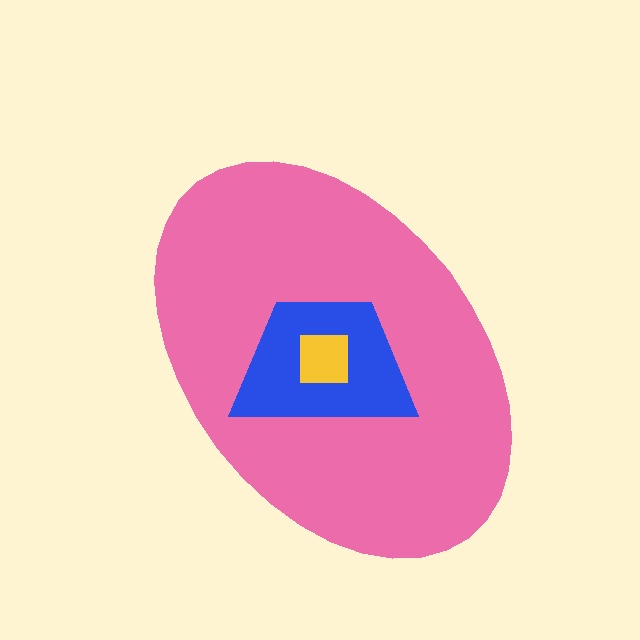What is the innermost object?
The yellow square.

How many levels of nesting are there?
3.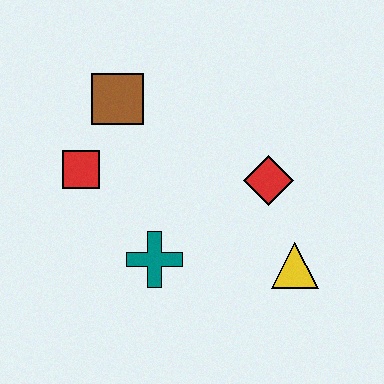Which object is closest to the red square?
The brown square is closest to the red square.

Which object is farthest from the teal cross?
The brown square is farthest from the teal cross.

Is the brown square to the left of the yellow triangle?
Yes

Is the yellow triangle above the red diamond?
No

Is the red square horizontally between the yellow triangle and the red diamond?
No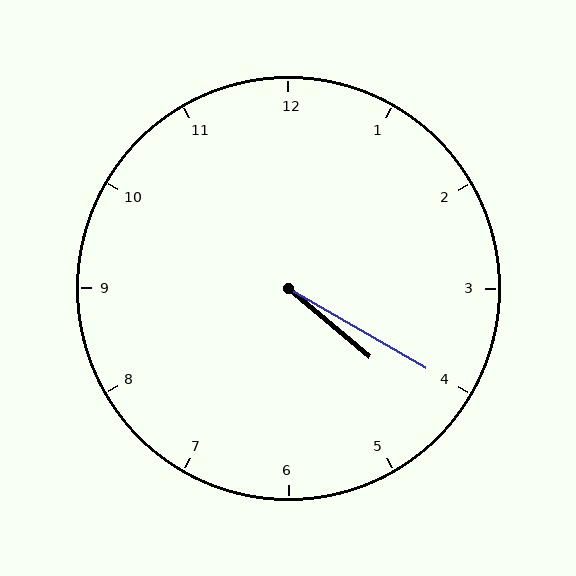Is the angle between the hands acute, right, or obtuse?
It is acute.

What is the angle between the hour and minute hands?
Approximately 10 degrees.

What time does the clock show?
4:20.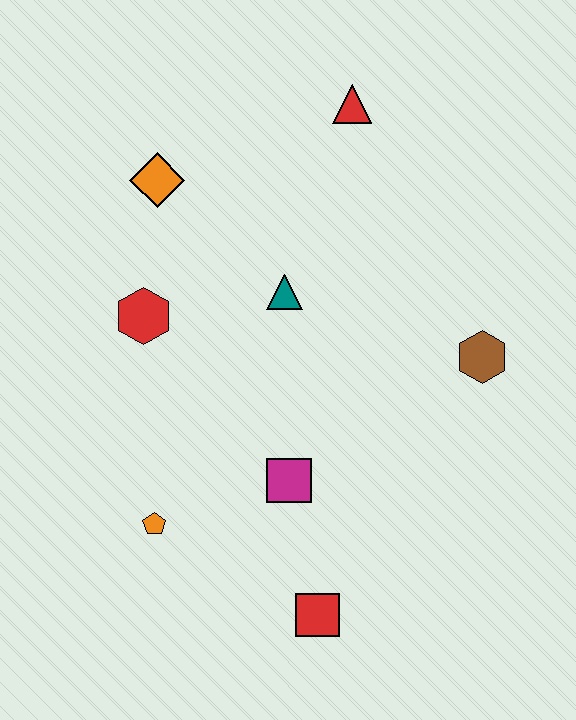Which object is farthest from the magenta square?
The red triangle is farthest from the magenta square.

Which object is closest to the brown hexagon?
The teal triangle is closest to the brown hexagon.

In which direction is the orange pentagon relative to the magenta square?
The orange pentagon is to the left of the magenta square.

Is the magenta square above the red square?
Yes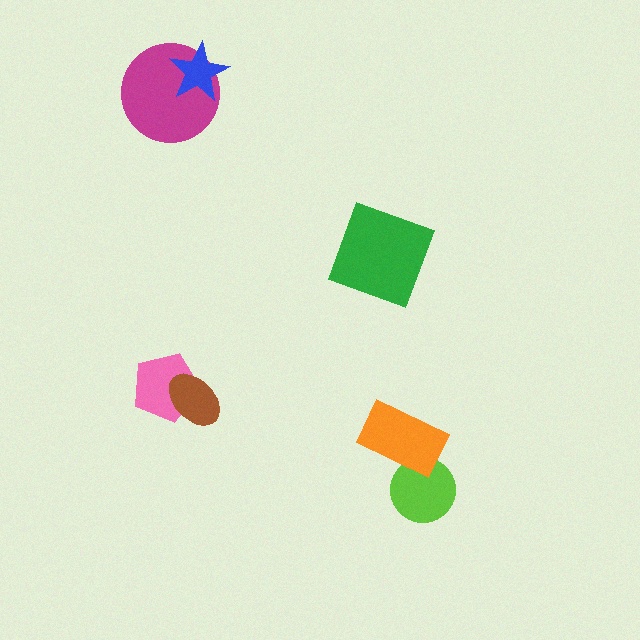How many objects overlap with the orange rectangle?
1 object overlaps with the orange rectangle.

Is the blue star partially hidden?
No, no other shape covers it.